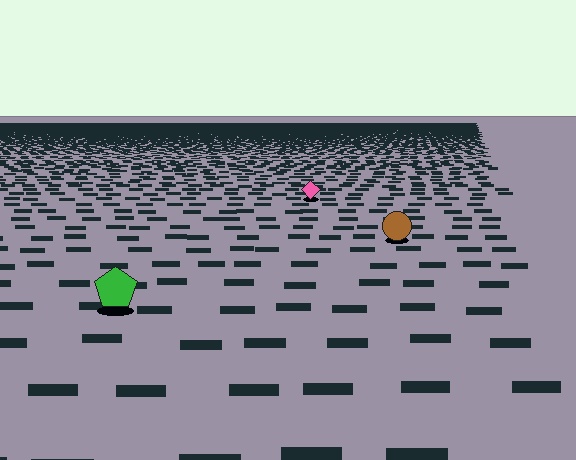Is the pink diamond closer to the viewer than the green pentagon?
No. The green pentagon is closer — you can tell from the texture gradient: the ground texture is coarser near it.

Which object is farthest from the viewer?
The pink diamond is farthest from the viewer. It appears smaller and the ground texture around it is denser.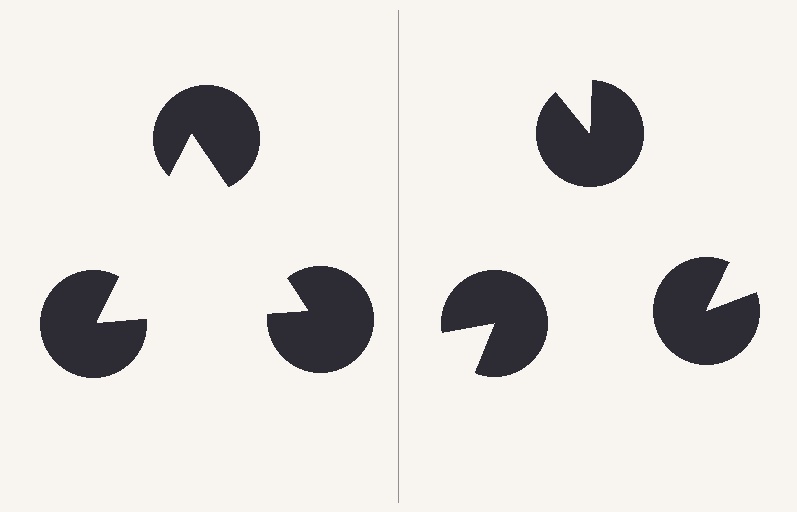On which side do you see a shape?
An illusory triangle appears on the left side. On the right side the wedge cuts are rotated, so no coherent shape forms.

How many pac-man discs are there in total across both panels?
6 — 3 on each side.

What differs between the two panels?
The pac-man discs are positioned identically on both sides; only the wedge orientations differ. On the left they align to a triangle; on the right they are misaligned.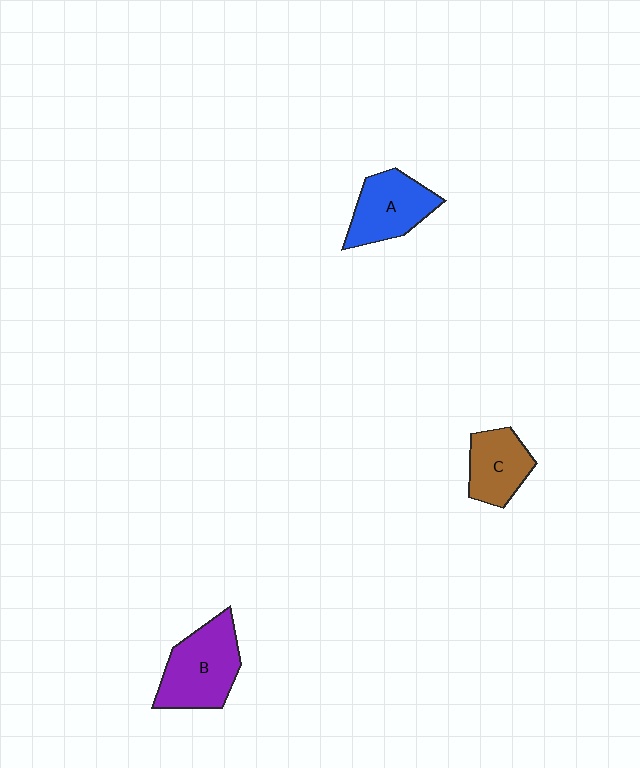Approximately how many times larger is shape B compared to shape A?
Approximately 1.2 times.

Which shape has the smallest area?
Shape C (brown).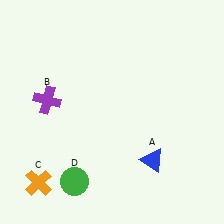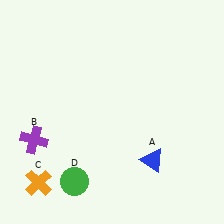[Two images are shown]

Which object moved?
The purple cross (B) moved down.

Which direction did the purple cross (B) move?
The purple cross (B) moved down.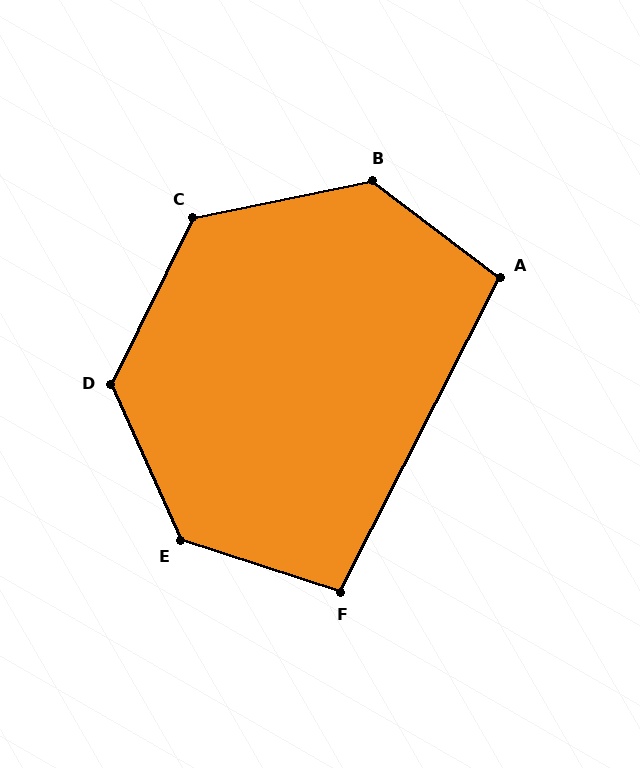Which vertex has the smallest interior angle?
F, at approximately 99 degrees.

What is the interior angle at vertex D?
Approximately 130 degrees (obtuse).